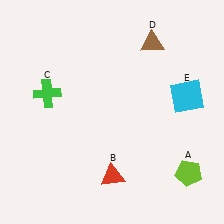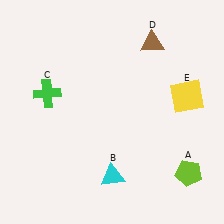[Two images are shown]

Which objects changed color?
B changed from red to cyan. E changed from cyan to yellow.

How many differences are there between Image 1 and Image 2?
There are 2 differences between the two images.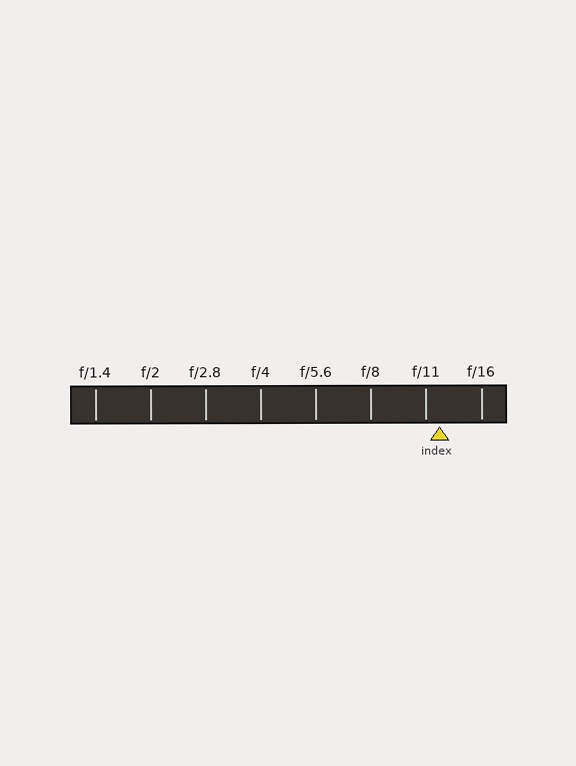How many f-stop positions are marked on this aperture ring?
There are 8 f-stop positions marked.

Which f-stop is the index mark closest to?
The index mark is closest to f/11.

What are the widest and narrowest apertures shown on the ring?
The widest aperture shown is f/1.4 and the narrowest is f/16.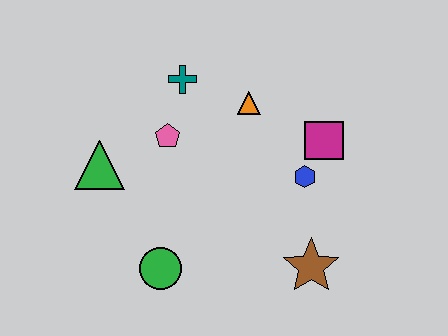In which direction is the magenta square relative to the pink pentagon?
The magenta square is to the right of the pink pentagon.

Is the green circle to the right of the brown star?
No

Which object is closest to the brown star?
The blue hexagon is closest to the brown star.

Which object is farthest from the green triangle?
The brown star is farthest from the green triangle.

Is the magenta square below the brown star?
No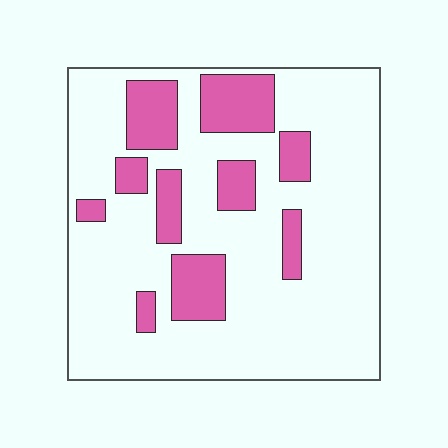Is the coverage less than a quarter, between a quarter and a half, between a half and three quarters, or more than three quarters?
Less than a quarter.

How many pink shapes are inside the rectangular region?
10.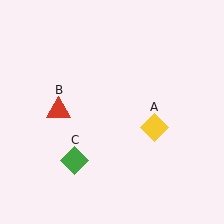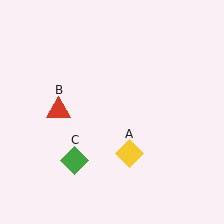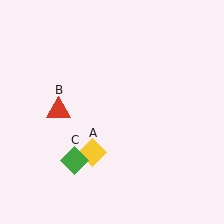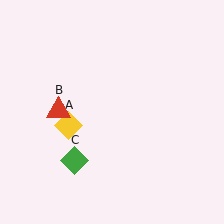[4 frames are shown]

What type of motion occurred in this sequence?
The yellow diamond (object A) rotated clockwise around the center of the scene.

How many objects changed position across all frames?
1 object changed position: yellow diamond (object A).